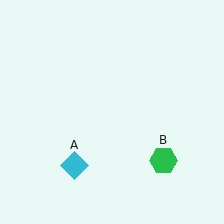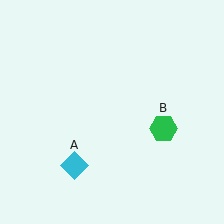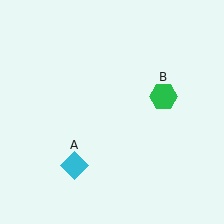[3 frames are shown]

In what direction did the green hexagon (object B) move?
The green hexagon (object B) moved up.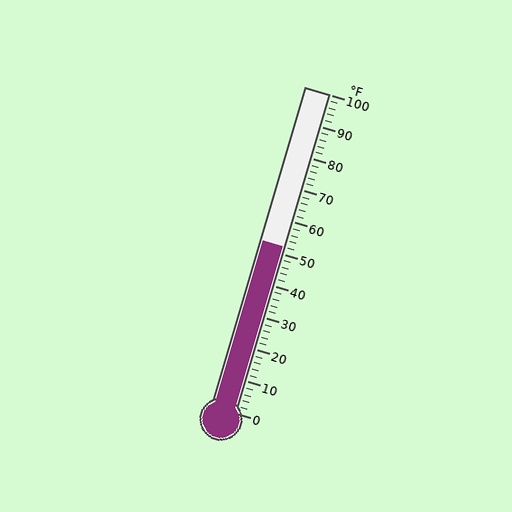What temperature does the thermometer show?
The thermometer shows approximately 52°F.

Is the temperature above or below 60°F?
The temperature is below 60°F.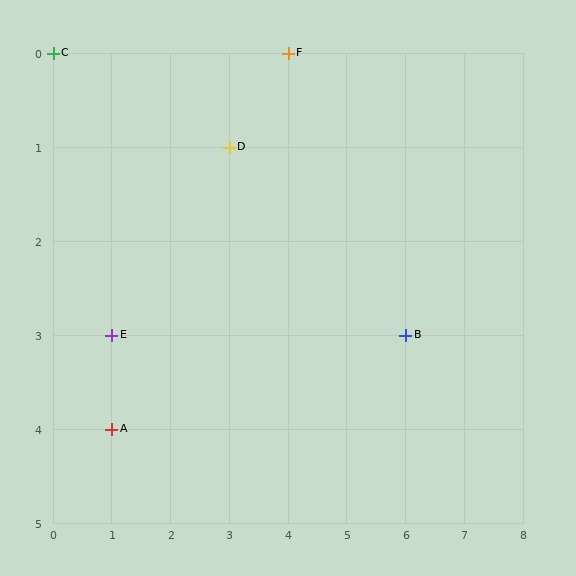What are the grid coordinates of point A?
Point A is at grid coordinates (1, 4).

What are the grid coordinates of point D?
Point D is at grid coordinates (3, 1).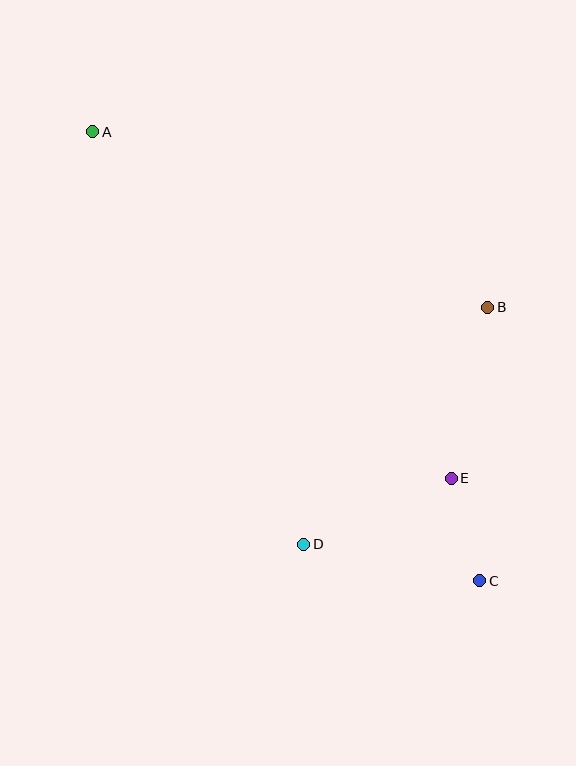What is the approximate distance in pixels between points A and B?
The distance between A and B is approximately 432 pixels.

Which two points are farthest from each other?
Points A and C are farthest from each other.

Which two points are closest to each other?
Points C and E are closest to each other.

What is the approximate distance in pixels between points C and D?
The distance between C and D is approximately 180 pixels.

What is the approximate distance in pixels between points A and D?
The distance between A and D is approximately 463 pixels.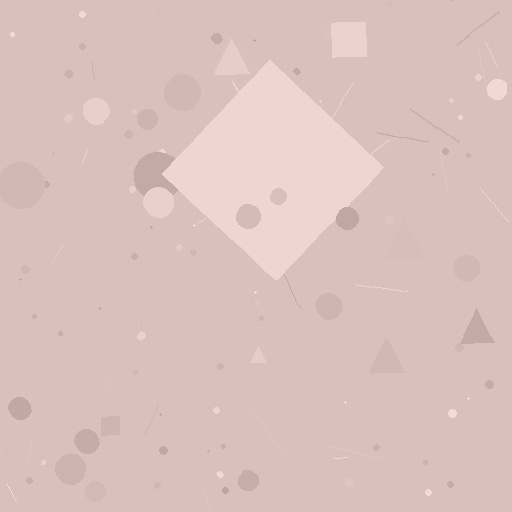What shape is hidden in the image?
A diamond is hidden in the image.